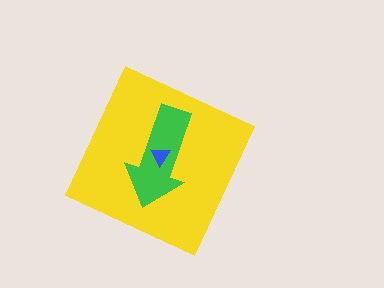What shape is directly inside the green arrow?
The blue triangle.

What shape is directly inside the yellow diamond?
The green arrow.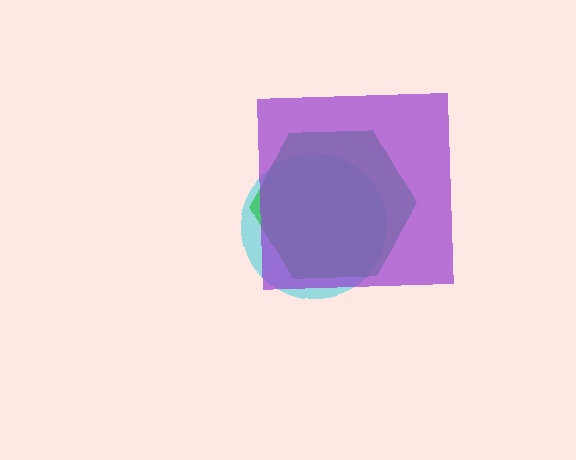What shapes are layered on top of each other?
The layered shapes are: a cyan circle, a green hexagon, a purple square.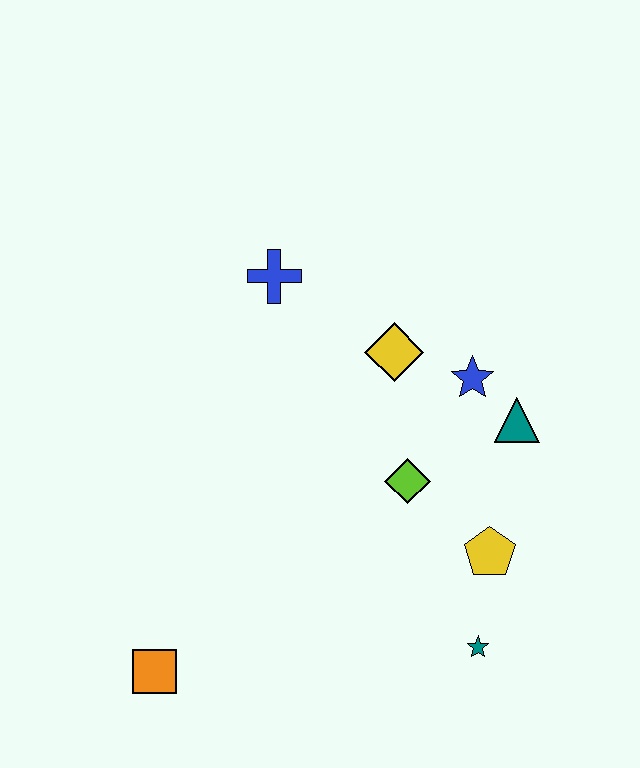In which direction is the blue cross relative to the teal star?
The blue cross is above the teal star.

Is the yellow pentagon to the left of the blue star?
No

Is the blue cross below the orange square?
No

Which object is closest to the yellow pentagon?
The teal star is closest to the yellow pentagon.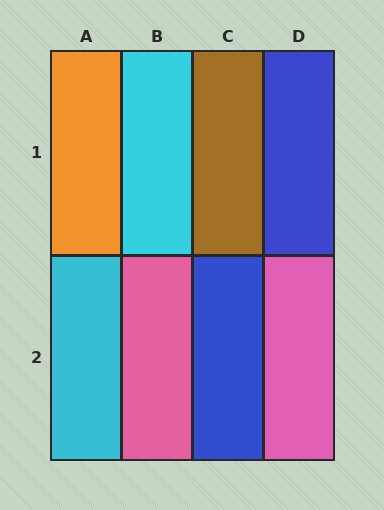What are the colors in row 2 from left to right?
Cyan, pink, blue, pink.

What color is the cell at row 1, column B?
Cyan.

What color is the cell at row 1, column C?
Brown.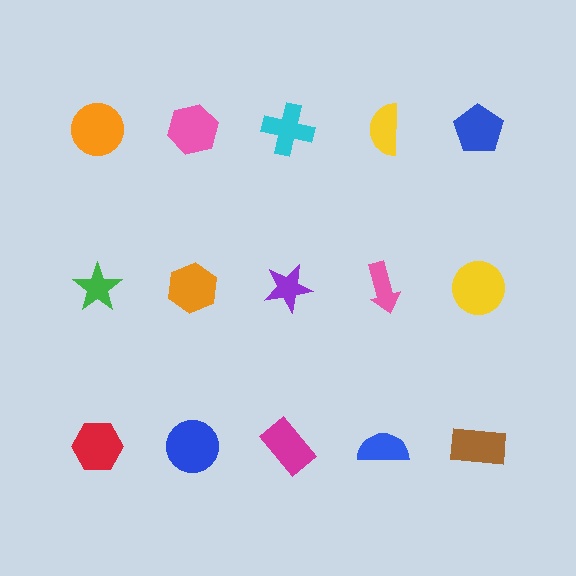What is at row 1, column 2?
A pink hexagon.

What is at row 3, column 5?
A brown rectangle.